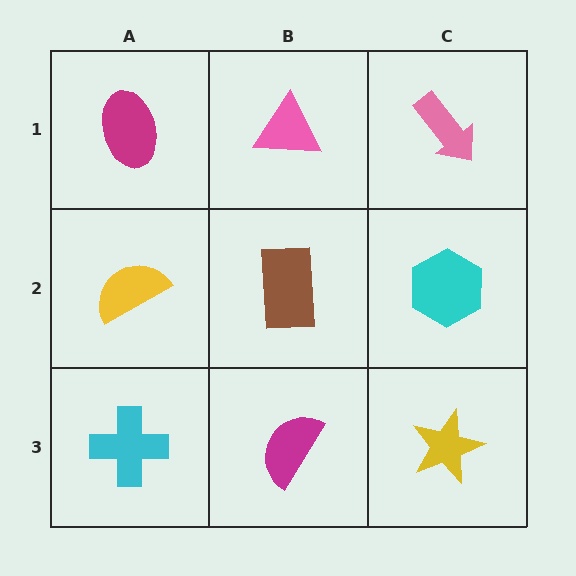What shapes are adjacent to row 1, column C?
A cyan hexagon (row 2, column C), a pink triangle (row 1, column B).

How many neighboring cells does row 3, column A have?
2.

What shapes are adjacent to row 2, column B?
A pink triangle (row 1, column B), a magenta semicircle (row 3, column B), a yellow semicircle (row 2, column A), a cyan hexagon (row 2, column C).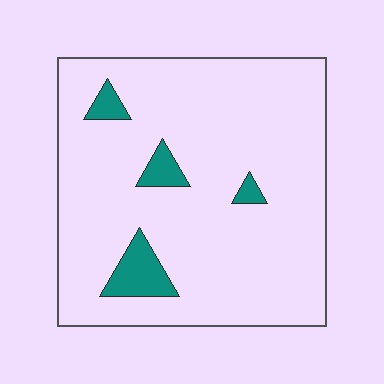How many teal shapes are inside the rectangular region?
4.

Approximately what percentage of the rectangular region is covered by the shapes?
Approximately 10%.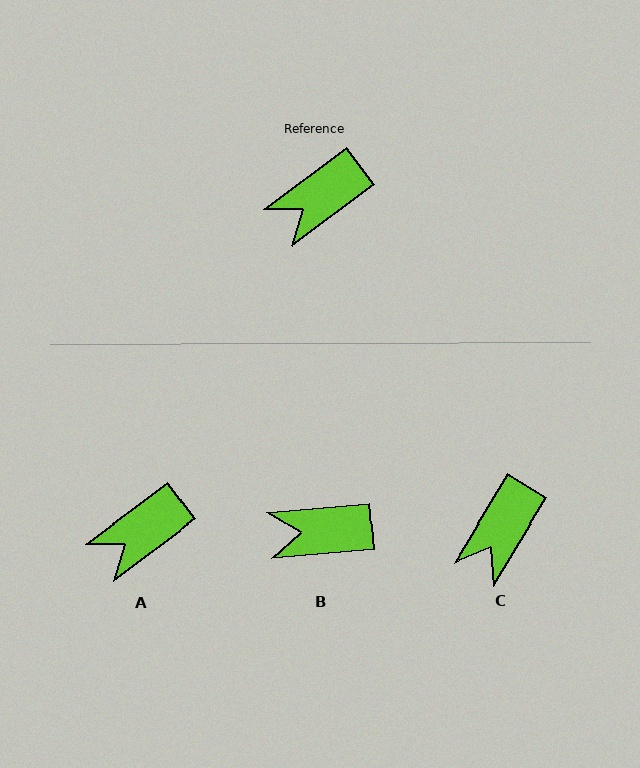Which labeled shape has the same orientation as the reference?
A.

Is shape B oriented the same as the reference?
No, it is off by about 31 degrees.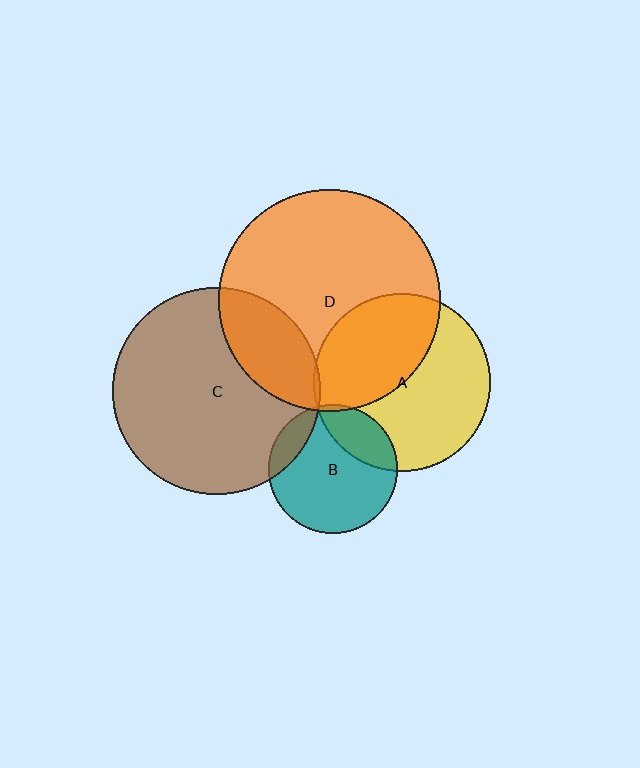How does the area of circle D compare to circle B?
Approximately 2.9 times.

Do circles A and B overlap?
Yes.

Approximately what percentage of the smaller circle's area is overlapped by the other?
Approximately 25%.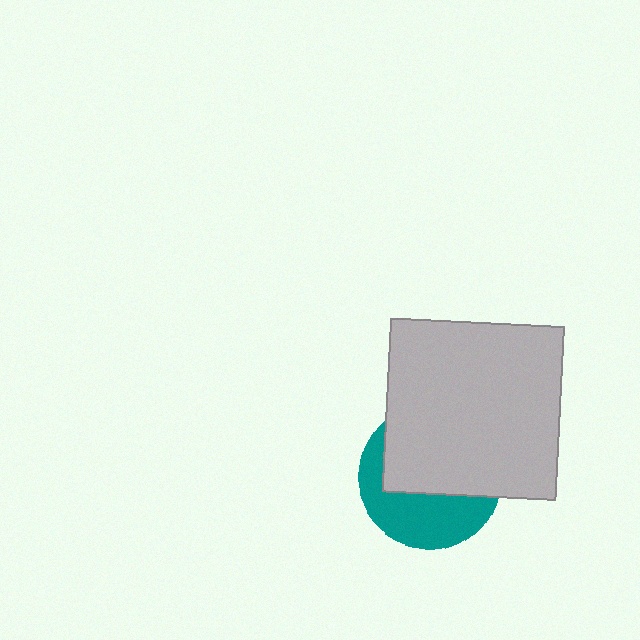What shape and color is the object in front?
The object in front is a light gray square.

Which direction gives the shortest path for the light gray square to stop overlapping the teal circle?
Moving up gives the shortest separation.